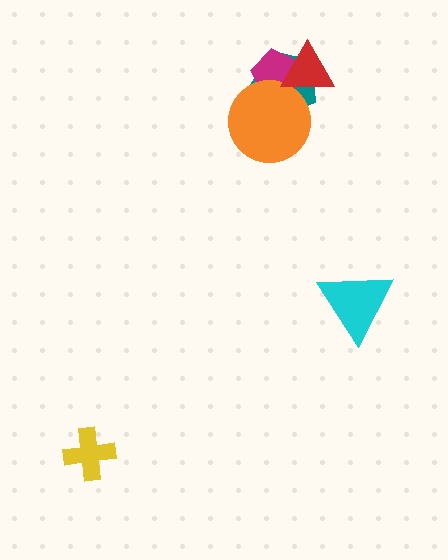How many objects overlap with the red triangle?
3 objects overlap with the red triangle.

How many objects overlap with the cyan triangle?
0 objects overlap with the cyan triangle.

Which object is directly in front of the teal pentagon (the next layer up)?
The magenta pentagon is directly in front of the teal pentagon.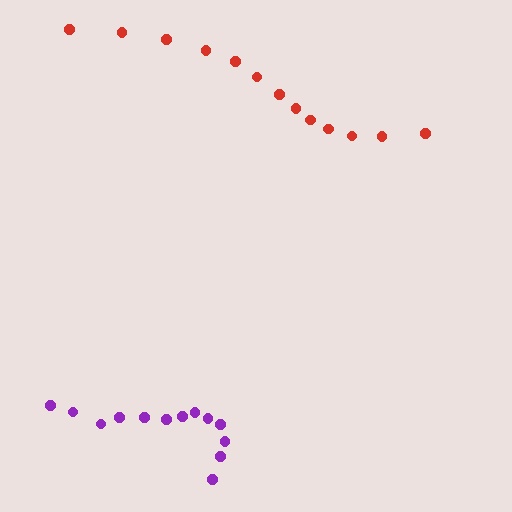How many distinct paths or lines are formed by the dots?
There are 2 distinct paths.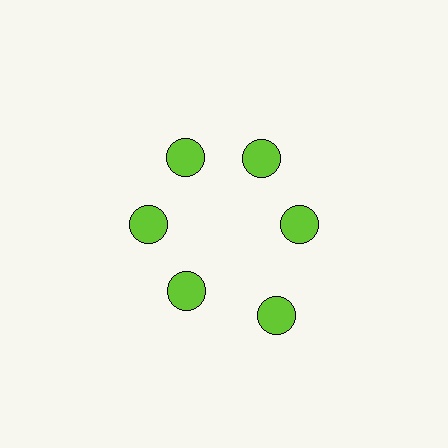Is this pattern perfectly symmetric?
No. The 6 lime circles are arranged in a ring, but one element near the 5 o'clock position is pushed outward from the center, breaking the 6-fold rotational symmetry.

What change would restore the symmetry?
The symmetry would be restored by moving it inward, back onto the ring so that all 6 circles sit at equal angles and equal distance from the center.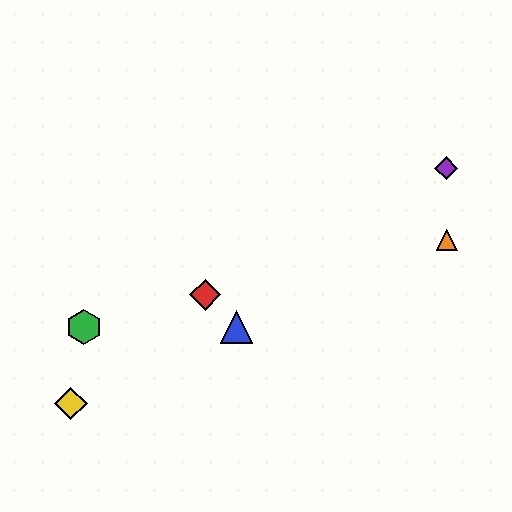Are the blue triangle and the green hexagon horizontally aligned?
Yes, both are at y≈327.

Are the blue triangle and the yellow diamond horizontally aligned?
No, the blue triangle is at y≈327 and the yellow diamond is at y≈403.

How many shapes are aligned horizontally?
2 shapes (the blue triangle, the green hexagon) are aligned horizontally.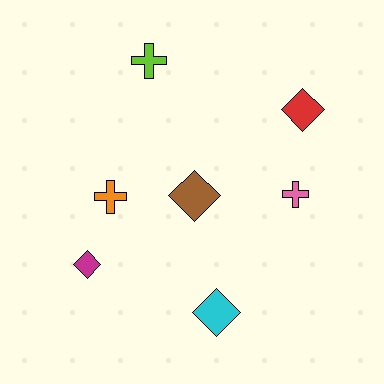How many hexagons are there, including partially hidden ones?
There are no hexagons.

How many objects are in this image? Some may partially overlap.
There are 7 objects.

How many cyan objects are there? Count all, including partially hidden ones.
There is 1 cyan object.